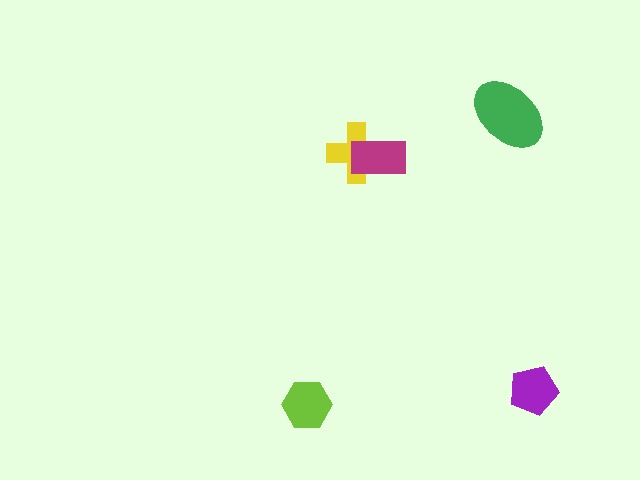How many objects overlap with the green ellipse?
0 objects overlap with the green ellipse.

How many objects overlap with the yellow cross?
1 object overlaps with the yellow cross.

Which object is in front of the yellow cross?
The magenta rectangle is in front of the yellow cross.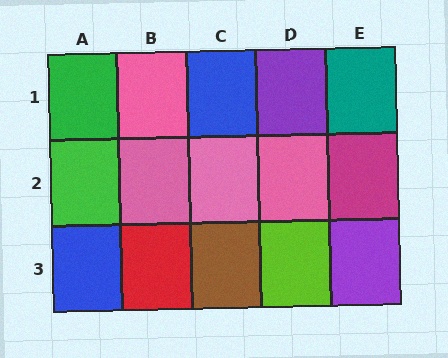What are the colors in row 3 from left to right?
Blue, red, brown, lime, purple.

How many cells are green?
2 cells are green.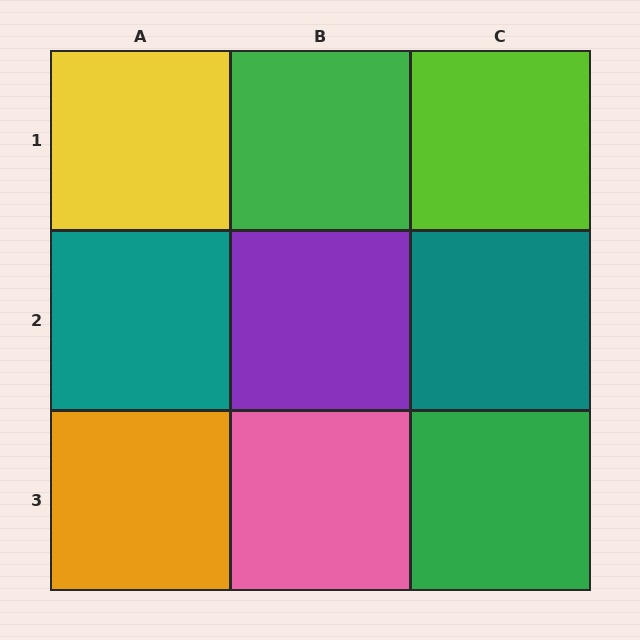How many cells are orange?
1 cell is orange.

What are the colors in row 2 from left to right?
Teal, purple, teal.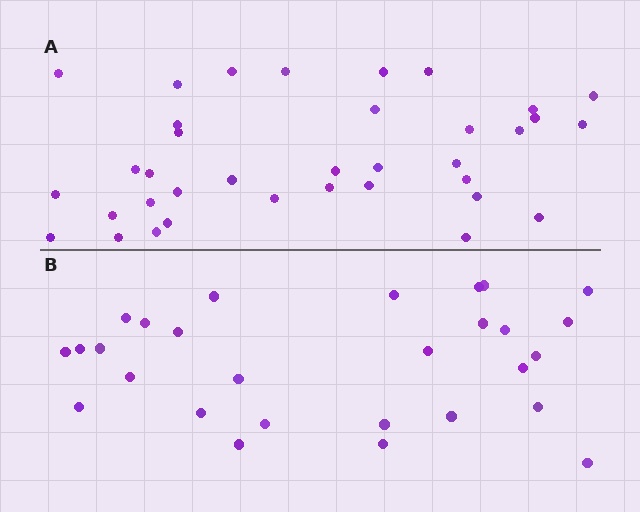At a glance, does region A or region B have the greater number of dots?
Region A (the top region) has more dots.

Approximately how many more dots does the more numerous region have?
Region A has roughly 8 or so more dots than region B.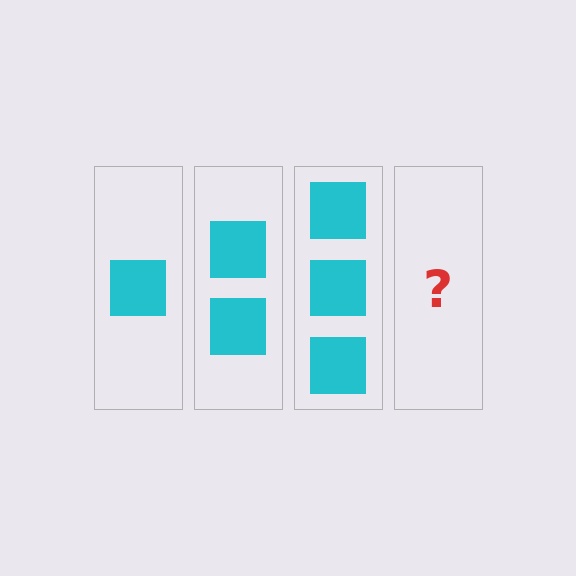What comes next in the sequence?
The next element should be 4 squares.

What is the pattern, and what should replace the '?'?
The pattern is that each step adds one more square. The '?' should be 4 squares.